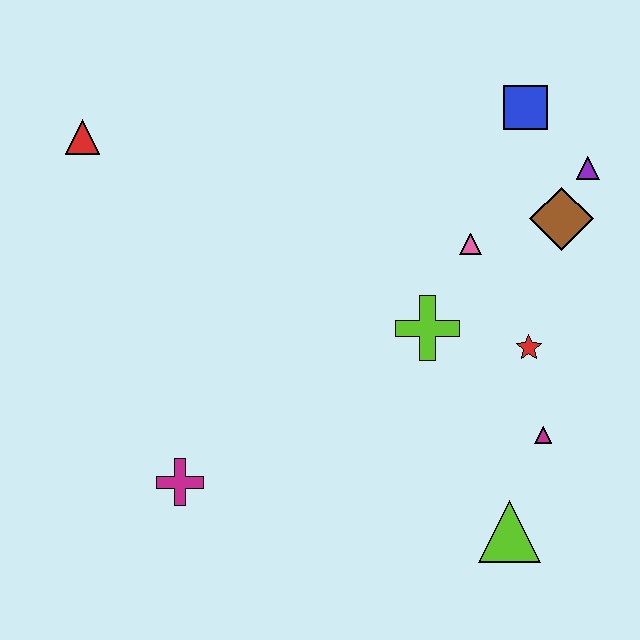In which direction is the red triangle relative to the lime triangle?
The red triangle is to the left of the lime triangle.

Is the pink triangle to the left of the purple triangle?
Yes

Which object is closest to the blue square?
The purple triangle is closest to the blue square.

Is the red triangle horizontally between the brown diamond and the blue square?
No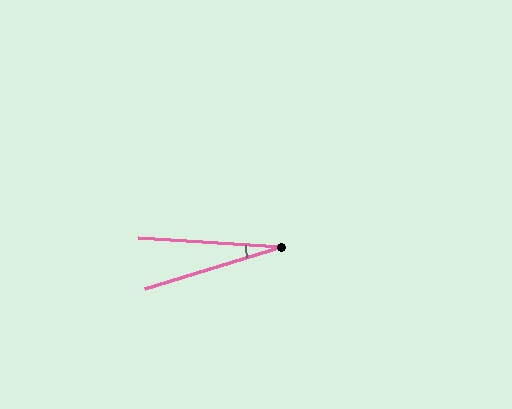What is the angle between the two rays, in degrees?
Approximately 21 degrees.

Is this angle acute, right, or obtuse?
It is acute.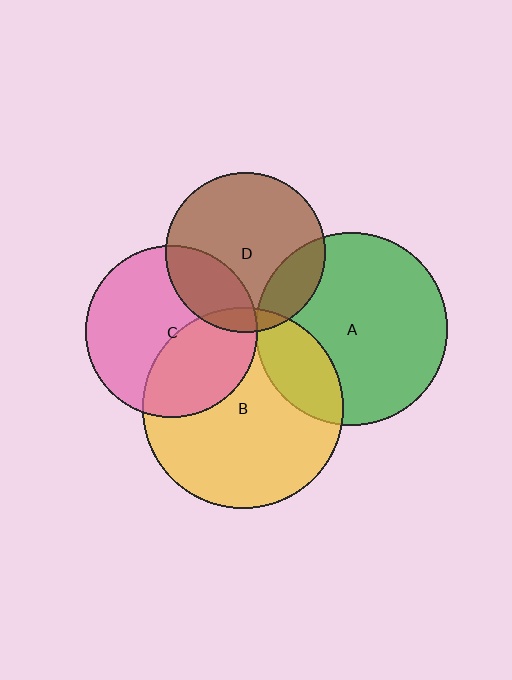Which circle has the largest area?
Circle B (yellow).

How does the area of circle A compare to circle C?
Approximately 1.3 times.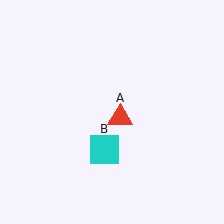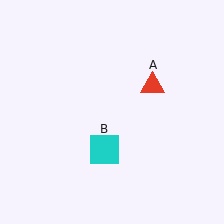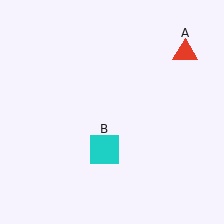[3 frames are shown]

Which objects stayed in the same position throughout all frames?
Cyan square (object B) remained stationary.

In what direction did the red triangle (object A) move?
The red triangle (object A) moved up and to the right.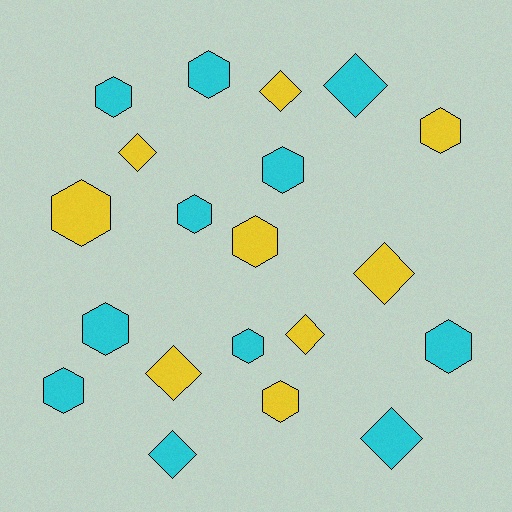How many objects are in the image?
There are 20 objects.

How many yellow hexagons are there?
There are 4 yellow hexagons.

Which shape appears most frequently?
Hexagon, with 12 objects.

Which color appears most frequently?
Cyan, with 11 objects.